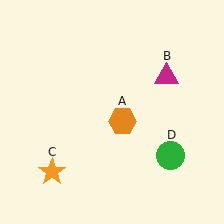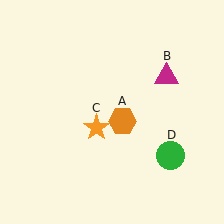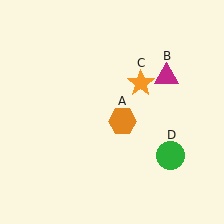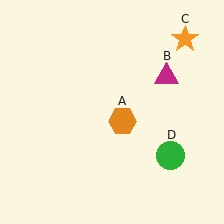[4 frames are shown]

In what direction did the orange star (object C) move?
The orange star (object C) moved up and to the right.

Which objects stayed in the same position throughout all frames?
Orange hexagon (object A) and magenta triangle (object B) and green circle (object D) remained stationary.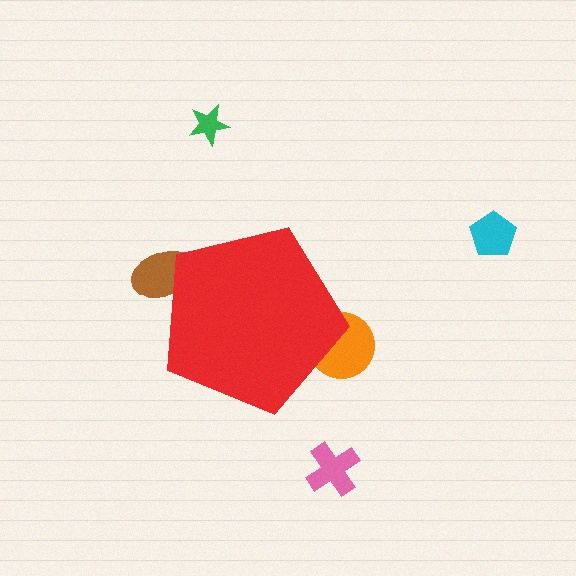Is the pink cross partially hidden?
No, the pink cross is fully visible.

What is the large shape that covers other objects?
A red pentagon.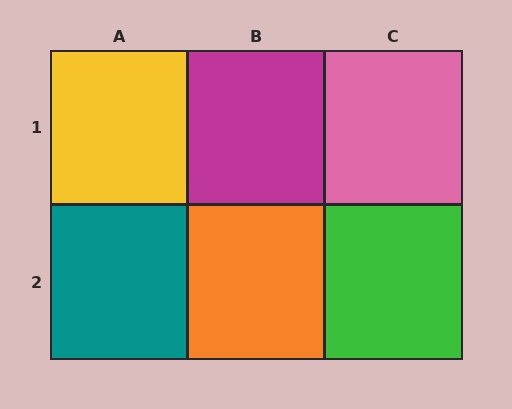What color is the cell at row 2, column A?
Teal.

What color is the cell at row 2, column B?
Orange.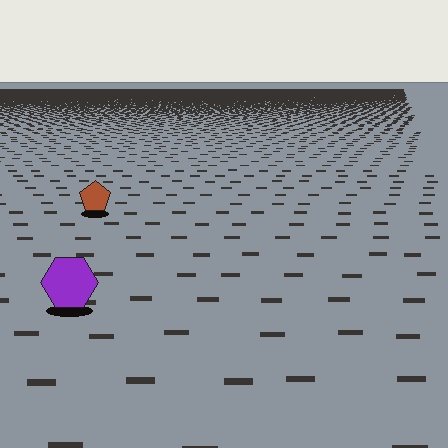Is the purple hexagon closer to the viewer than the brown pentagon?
Yes. The purple hexagon is closer — you can tell from the texture gradient: the ground texture is coarser near it.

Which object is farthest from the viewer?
The brown pentagon is farthest from the viewer. It appears smaller and the ground texture around it is denser.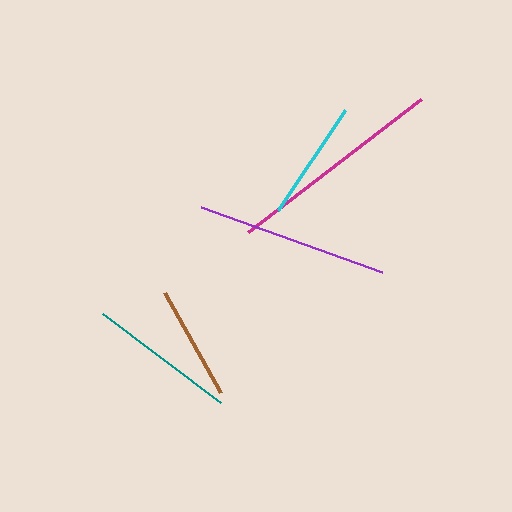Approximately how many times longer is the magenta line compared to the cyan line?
The magenta line is approximately 1.8 times the length of the cyan line.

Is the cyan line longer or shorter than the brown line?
The cyan line is longer than the brown line.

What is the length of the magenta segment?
The magenta segment is approximately 218 pixels long.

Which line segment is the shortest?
The brown line is the shortest at approximately 115 pixels.